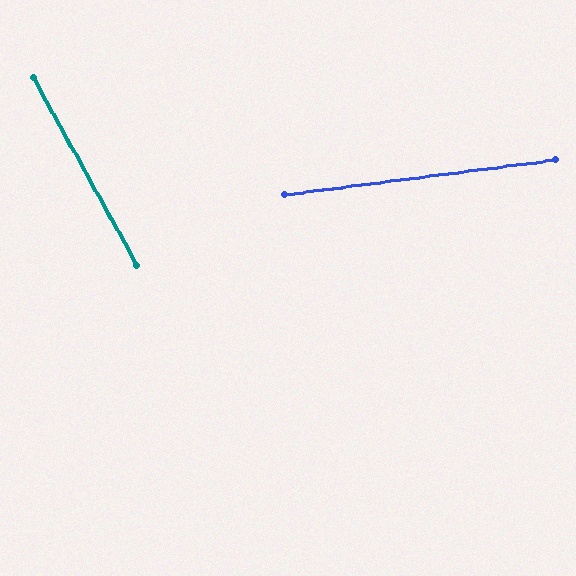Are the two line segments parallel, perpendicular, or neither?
Neither parallel nor perpendicular — they differ by about 68°.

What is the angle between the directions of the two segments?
Approximately 68 degrees.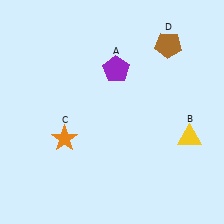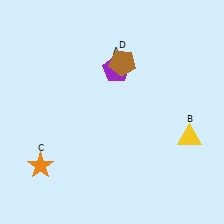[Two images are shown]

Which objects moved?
The objects that moved are: the orange star (C), the brown pentagon (D).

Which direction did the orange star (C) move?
The orange star (C) moved down.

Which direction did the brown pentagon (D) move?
The brown pentagon (D) moved left.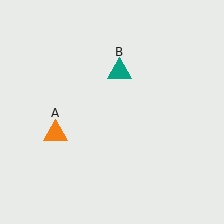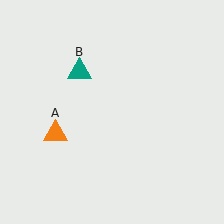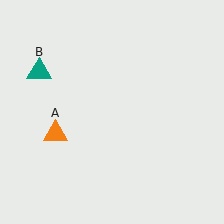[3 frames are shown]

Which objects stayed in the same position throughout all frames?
Orange triangle (object A) remained stationary.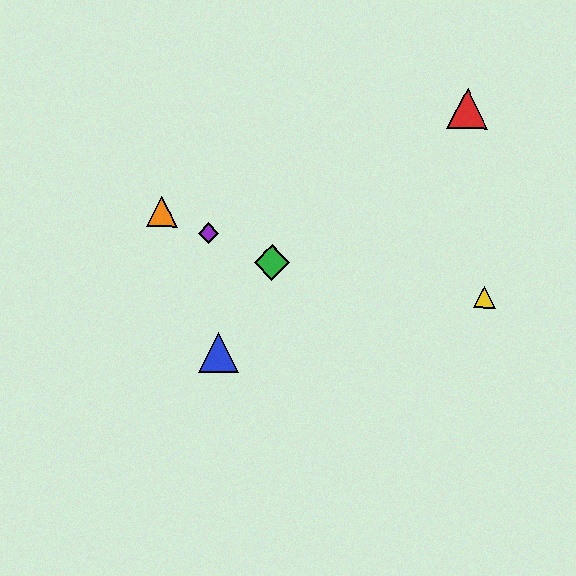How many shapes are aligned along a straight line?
3 shapes (the green diamond, the purple diamond, the orange triangle) are aligned along a straight line.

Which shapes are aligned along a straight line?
The green diamond, the purple diamond, the orange triangle are aligned along a straight line.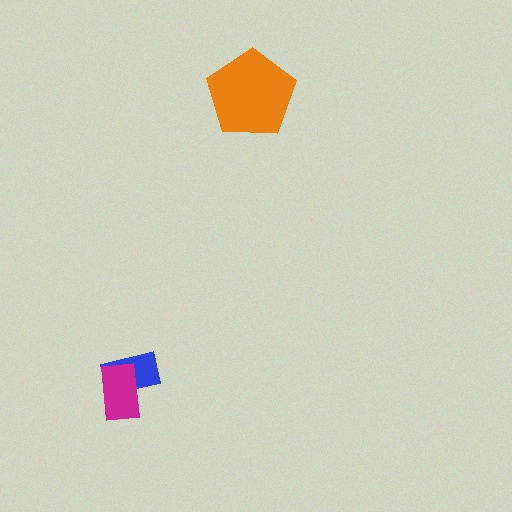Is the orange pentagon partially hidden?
No, no other shape covers it.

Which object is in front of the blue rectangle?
The magenta rectangle is in front of the blue rectangle.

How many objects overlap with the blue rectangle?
1 object overlaps with the blue rectangle.